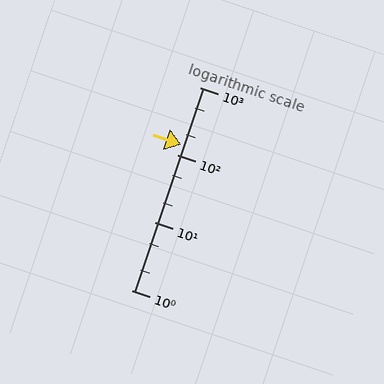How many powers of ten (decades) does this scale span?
The scale spans 3 decades, from 1 to 1000.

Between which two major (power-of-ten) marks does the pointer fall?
The pointer is between 100 and 1000.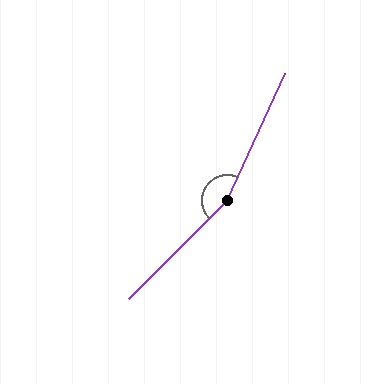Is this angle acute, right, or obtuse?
It is obtuse.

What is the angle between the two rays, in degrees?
Approximately 160 degrees.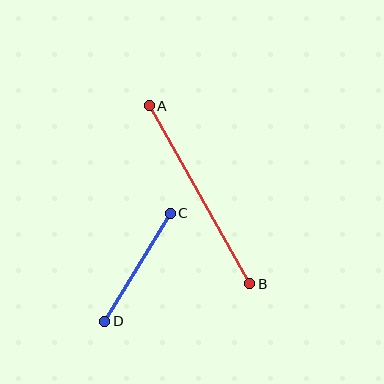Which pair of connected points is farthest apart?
Points A and B are farthest apart.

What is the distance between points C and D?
The distance is approximately 127 pixels.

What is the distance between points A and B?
The distance is approximately 204 pixels.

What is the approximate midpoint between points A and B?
The midpoint is at approximately (200, 195) pixels.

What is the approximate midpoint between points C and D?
The midpoint is at approximately (138, 267) pixels.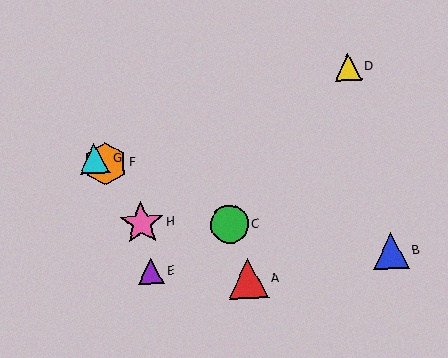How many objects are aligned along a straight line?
3 objects (C, F, G) are aligned along a straight line.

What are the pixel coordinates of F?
Object F is at (105, 164).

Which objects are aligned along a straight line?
Objects C, F, G are aligned along a straight line.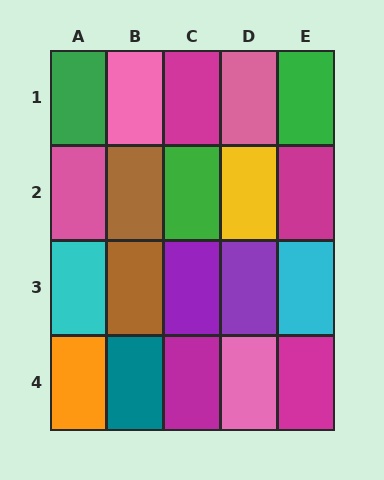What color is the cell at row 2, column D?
Yellow.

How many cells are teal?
1 cell is teal.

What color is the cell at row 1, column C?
Magenta.